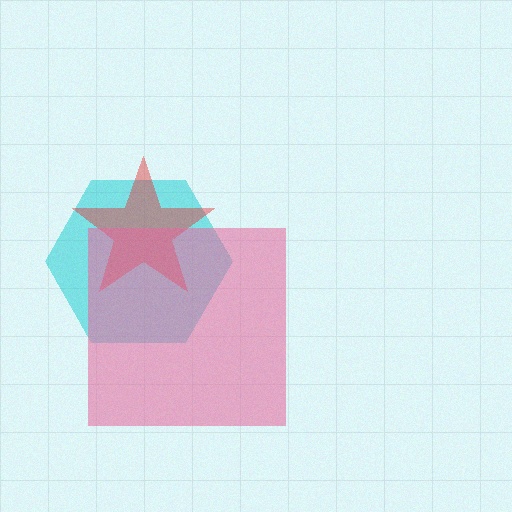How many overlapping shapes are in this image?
There are 3 overlapping shapes in the image.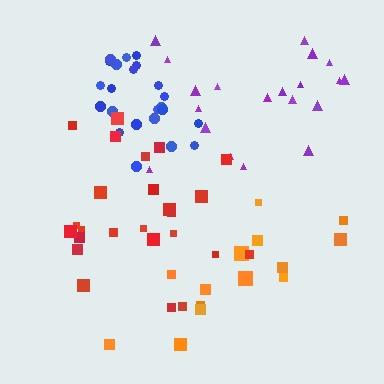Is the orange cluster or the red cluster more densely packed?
Red.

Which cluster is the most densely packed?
Blue.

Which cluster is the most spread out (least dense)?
Orange.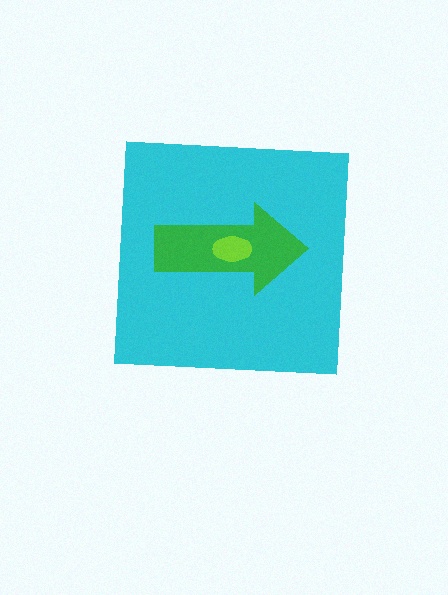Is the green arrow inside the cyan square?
Yes.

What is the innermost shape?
The lime ellipse.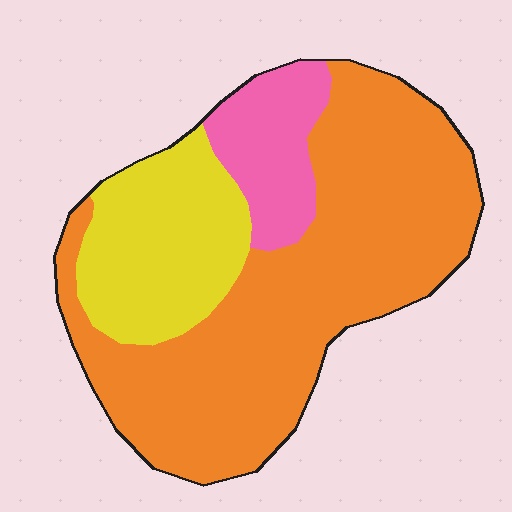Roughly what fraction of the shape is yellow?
Yellow covers 23% of the shape.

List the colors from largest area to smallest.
From largest to smallest: orange, yellow, pink.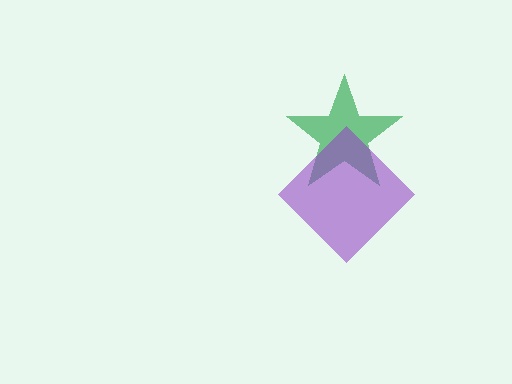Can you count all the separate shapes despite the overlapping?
Yes, there are 2 separate shapes.